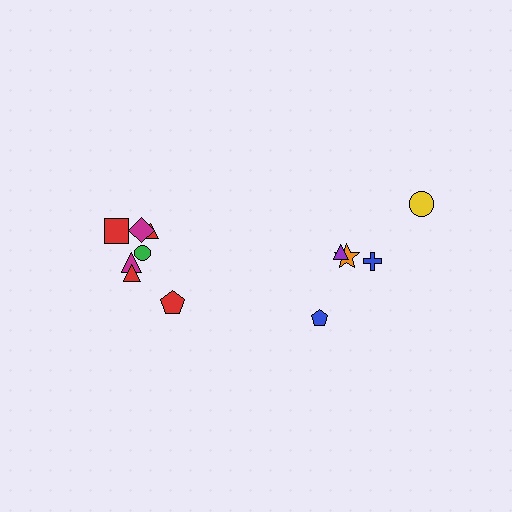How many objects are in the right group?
There are 5 objects.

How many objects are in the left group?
There are 7 objects.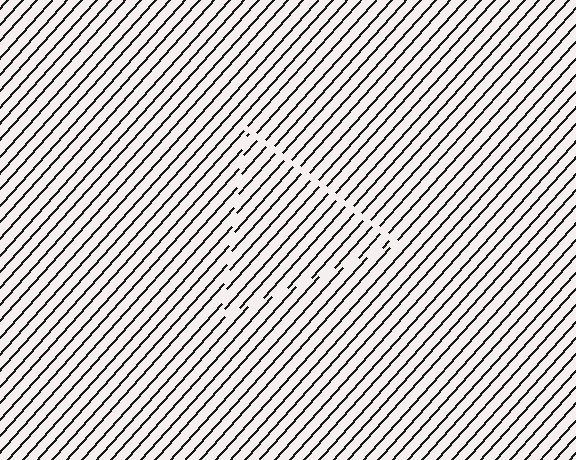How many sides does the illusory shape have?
3 sides — the line-ends trace a triangle.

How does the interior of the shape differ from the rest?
The interior of the shape contains the same grating, shifted by half a period — the contour is defined by the phase discontinuity where line-ends from the inner and outer gratings abut.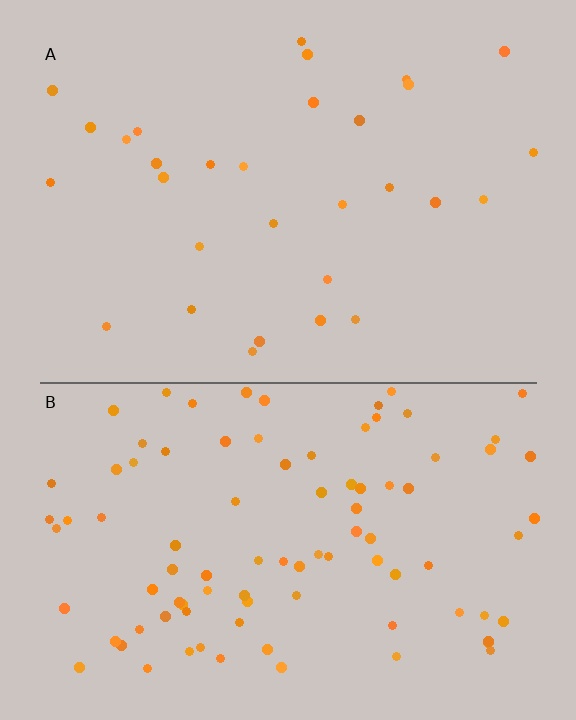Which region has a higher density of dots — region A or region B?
B (the bottom).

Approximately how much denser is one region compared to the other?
Approximately 3.0× — region B over region A.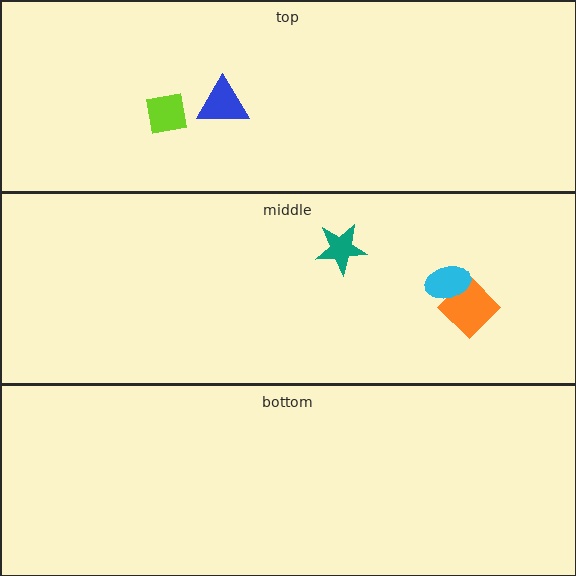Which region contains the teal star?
The middle region.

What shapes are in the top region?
The blue triangle, the lime square.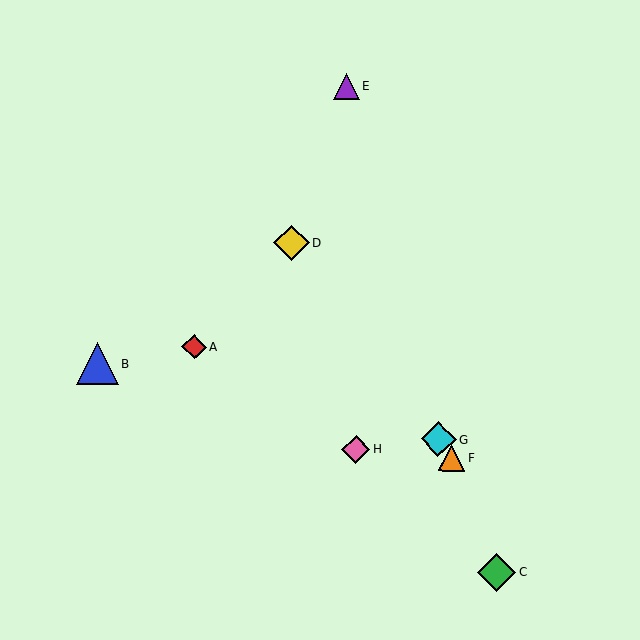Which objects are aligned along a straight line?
Objects D, F, G are aligned along a straight line.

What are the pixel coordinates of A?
Object A is at (194, 347).